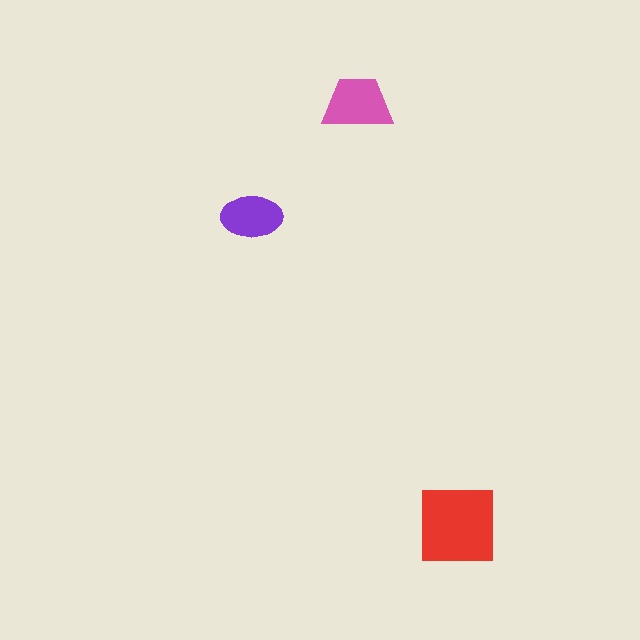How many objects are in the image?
There are 3 objects in the image.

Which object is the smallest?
The purple ellipse.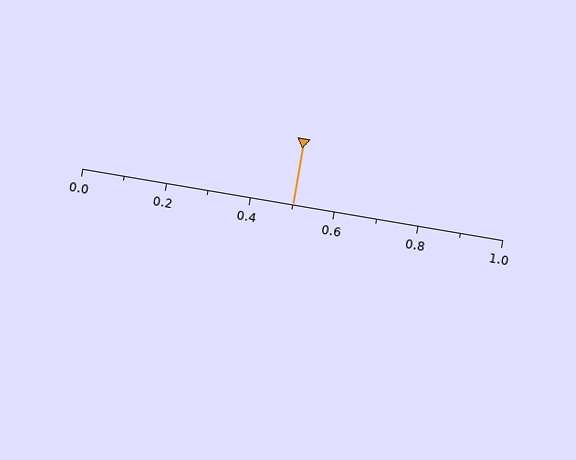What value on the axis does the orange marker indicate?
The marker indicates approximately 0.5.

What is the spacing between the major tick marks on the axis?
The major ticks are spaced 0.2 apart.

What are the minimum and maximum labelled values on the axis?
The axis runs from 0.0 to 1.0.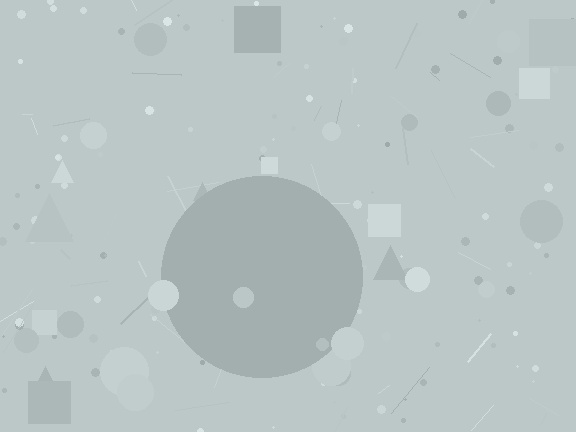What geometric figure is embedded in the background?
A circle is embedded in the background.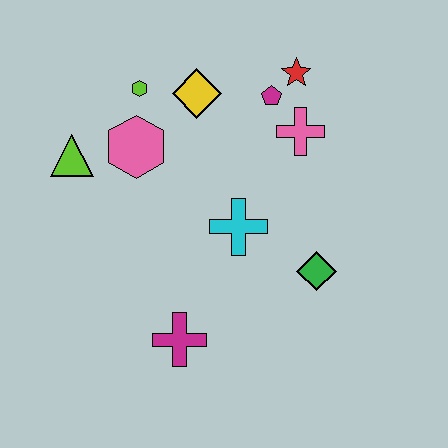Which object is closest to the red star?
The magenta pentagon is closest to the red star.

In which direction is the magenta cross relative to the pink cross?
The magenta cross is below the pink cross.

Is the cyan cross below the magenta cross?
No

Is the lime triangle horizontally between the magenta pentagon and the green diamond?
No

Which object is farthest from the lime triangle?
The green diamond is farthest from the lime triangle.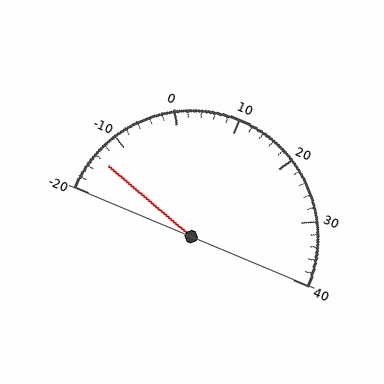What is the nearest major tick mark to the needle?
The nearest major tick mark is -10.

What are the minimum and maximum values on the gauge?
The gauge ranges from -20 to 40.